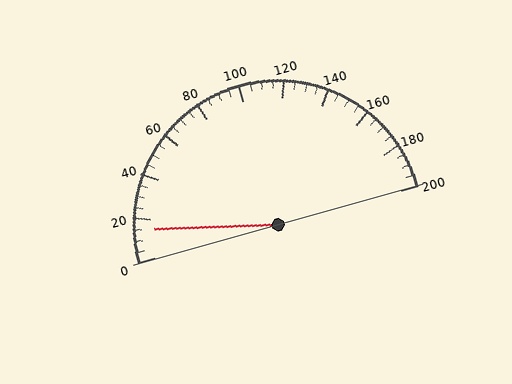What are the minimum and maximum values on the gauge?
The gauge ranges from 0 to 200.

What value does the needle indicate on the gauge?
The needle indicates approximately 15.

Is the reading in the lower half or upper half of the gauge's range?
The reading is in the lower half of the range (0 to 200).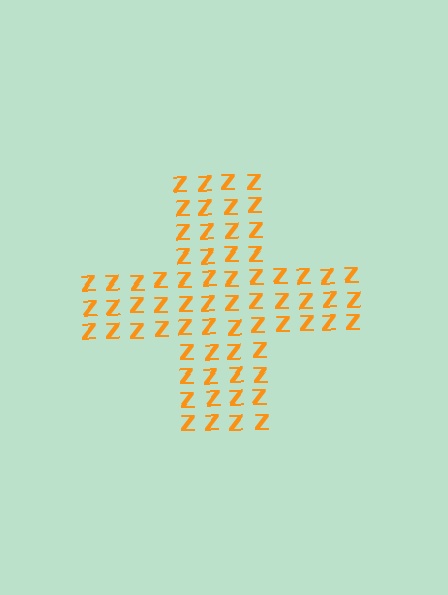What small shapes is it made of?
It is made of small letter Z's.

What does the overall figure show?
The overall figure shows a cross.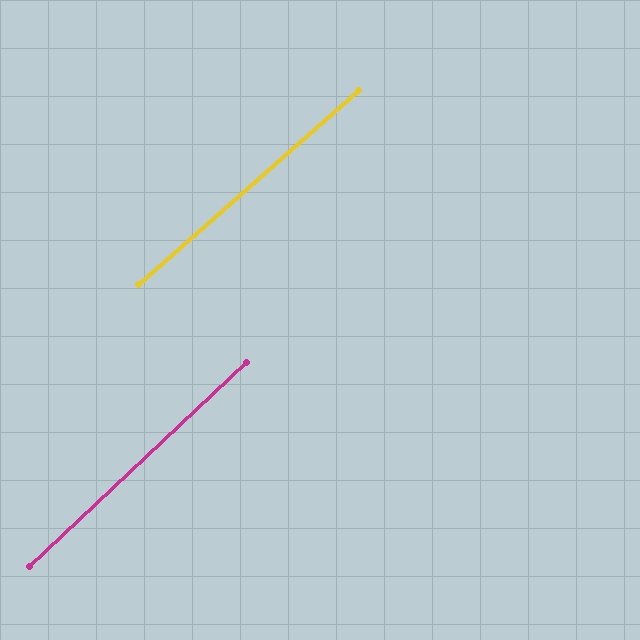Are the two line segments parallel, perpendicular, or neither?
Parallel — their directions differ by only 1.9°.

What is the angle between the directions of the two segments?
Approximately 2 degrees.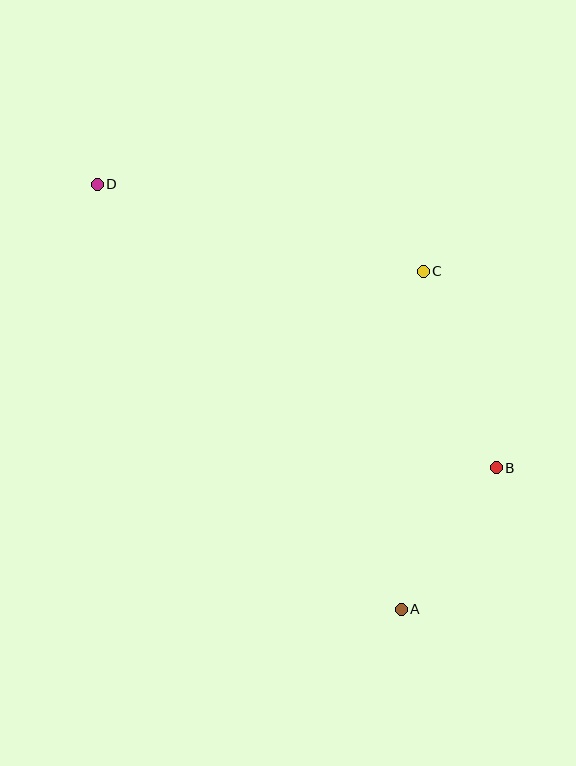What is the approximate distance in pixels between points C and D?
The distance between C and D is approximately 337 pixels.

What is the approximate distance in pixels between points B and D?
The distance between B and D is approximately 489 pixels.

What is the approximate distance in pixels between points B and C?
The distance between B and C is approximately 209 pixels.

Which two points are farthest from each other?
Points A and D are farthest from each other.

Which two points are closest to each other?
Points A and B are closest to each other.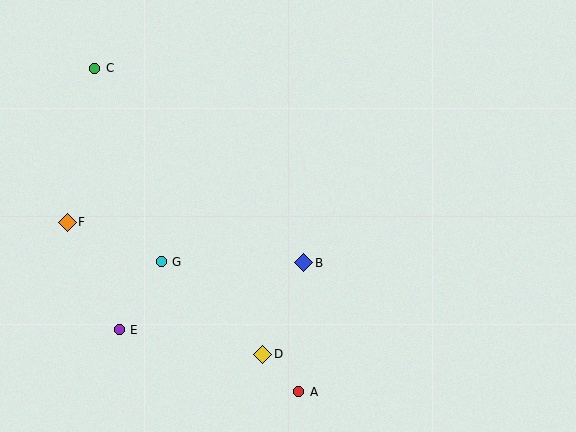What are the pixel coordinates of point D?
Point D is at (263, 354).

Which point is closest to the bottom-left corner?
Point E is closest to the bottom-left corner.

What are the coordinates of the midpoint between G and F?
The midpoint between G and F is at (114, 242).